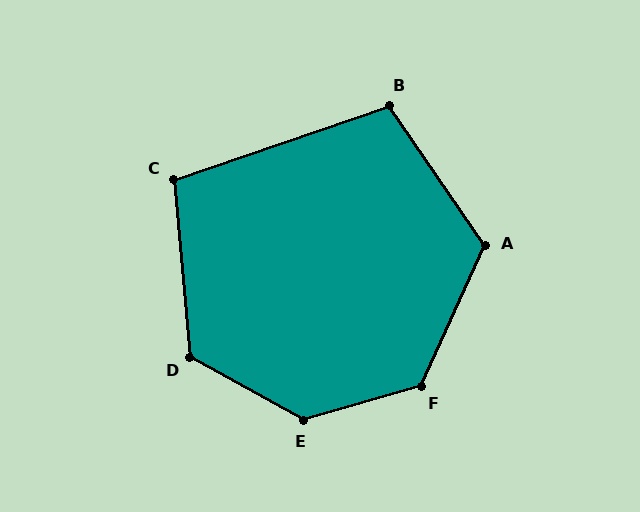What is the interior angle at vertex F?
Approximately 130 degrees (obtuse).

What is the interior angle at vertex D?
Approximately 124 degrees (obtuse).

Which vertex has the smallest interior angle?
C, at approximately 104 degrees.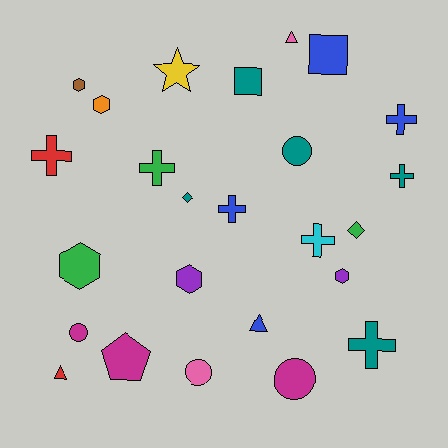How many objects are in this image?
There are 25 objects.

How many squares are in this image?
There are 2 squares.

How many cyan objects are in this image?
There is 1 cyan object.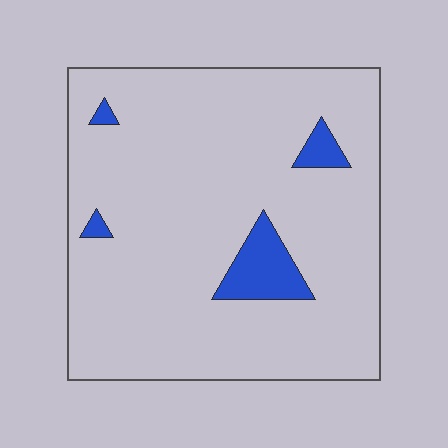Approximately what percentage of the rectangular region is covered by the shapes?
Approximately 10%.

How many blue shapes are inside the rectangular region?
4.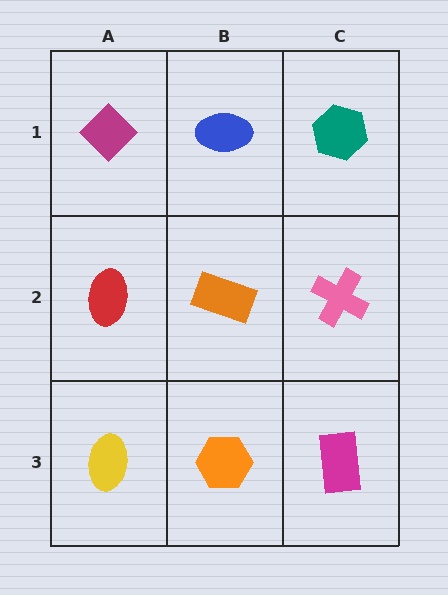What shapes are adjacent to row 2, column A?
A magenta diamond (row 1, column A), a yellow ellipse (row 3, column A), an orange rectangle (row 2, column B).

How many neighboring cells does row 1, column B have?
3.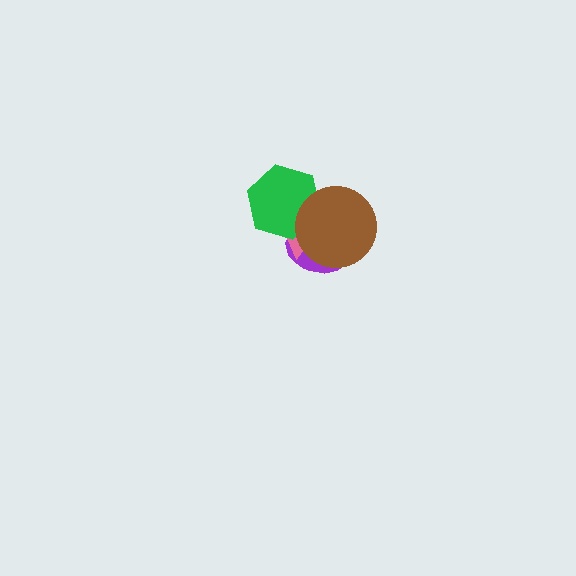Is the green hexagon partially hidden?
Yes, it is partially covered by another shape.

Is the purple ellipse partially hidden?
Yes, it is partially covered by another shape.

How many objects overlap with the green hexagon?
3 objects overlap with the green hexagon.